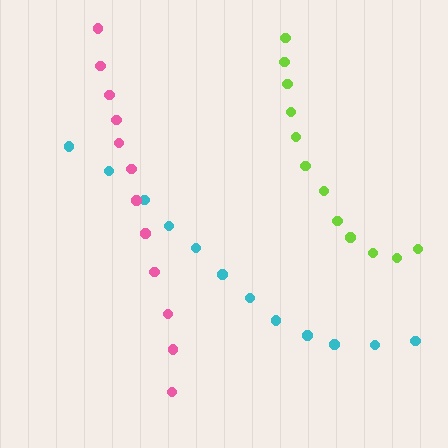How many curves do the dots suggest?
There are 3 distinct paths.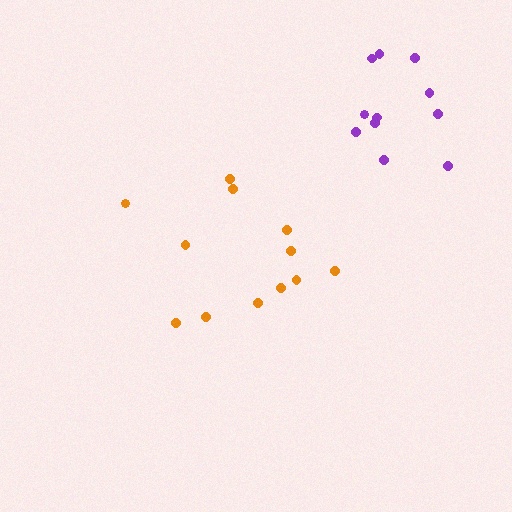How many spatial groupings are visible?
There are 2 spatial groupings.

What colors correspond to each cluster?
The clusters are colored: orange, purple.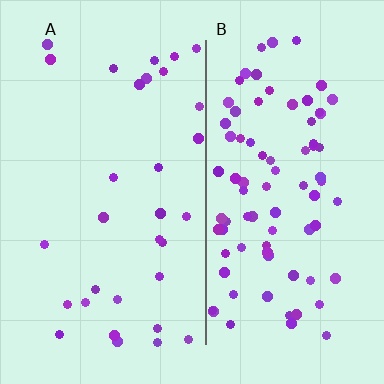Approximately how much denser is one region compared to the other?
Approximately 2.7× — region B over region A.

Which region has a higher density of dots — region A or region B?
B (the right).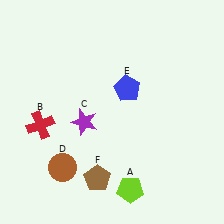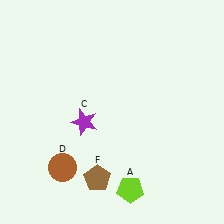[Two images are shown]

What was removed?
The red cross (B), the blue pentagon (E) were removed in Image 2.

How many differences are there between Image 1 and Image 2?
There are 2 differences between the two images.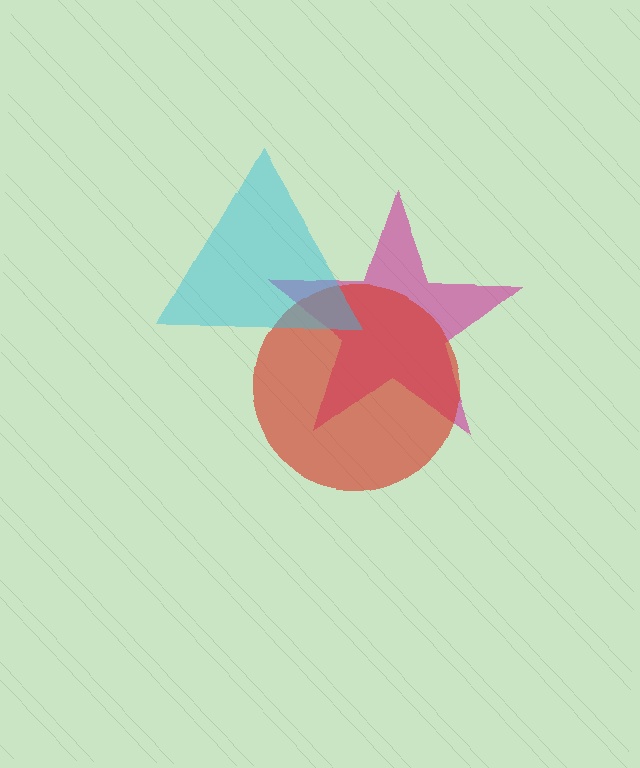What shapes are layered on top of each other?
The layered shapes are: a magenta star, a red circle, a cyan triangle.